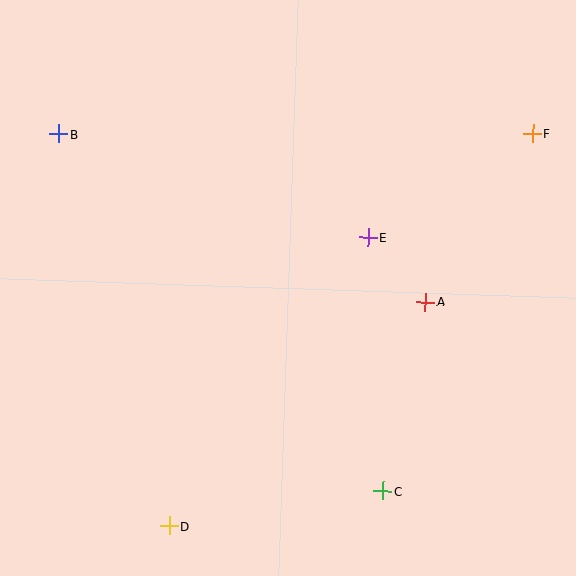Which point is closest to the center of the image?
Point E at (368, 237) is closest to the center.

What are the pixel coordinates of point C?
Point C is at (383, 491).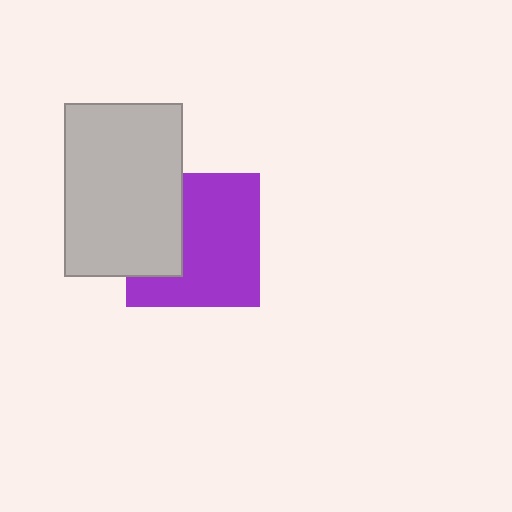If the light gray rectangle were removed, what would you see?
You would see the complete purple square.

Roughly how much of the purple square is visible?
Most of it is visible (roughly 66%).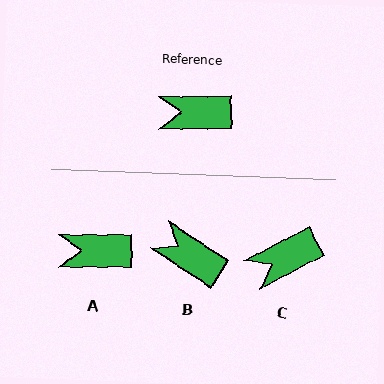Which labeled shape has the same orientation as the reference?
A.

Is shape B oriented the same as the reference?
No, it is off by about 33 degrees.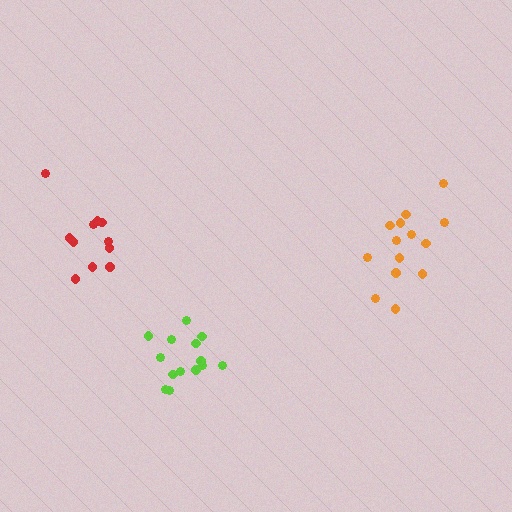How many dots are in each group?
Group 1: 14 dots, Group 2: 14 dots, Group 3: 11 dots (39 total).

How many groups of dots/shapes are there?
There are 3 groups.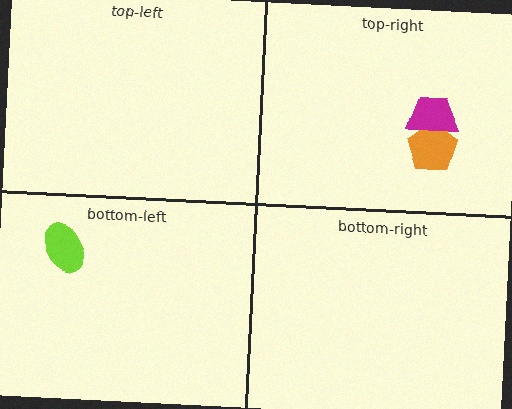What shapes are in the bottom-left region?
The lime ellipse.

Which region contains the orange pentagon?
The top-right region.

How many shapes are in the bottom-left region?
1.